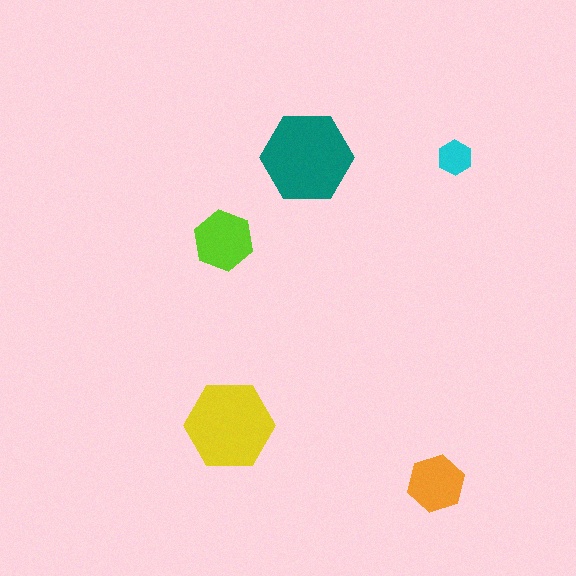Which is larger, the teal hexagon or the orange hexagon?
The teal one.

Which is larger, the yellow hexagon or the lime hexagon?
The yellow one.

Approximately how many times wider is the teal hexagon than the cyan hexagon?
About 2.5 times wider.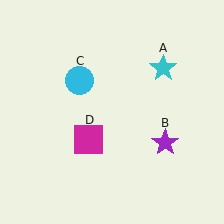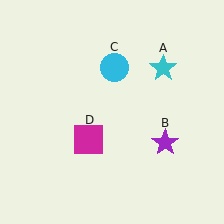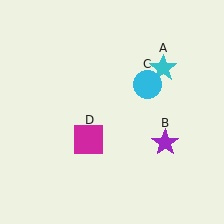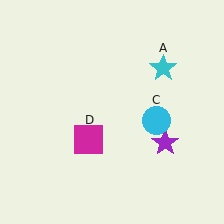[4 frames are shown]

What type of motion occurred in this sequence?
The cyan circle (object C) rotated clockwise around the center of the scene.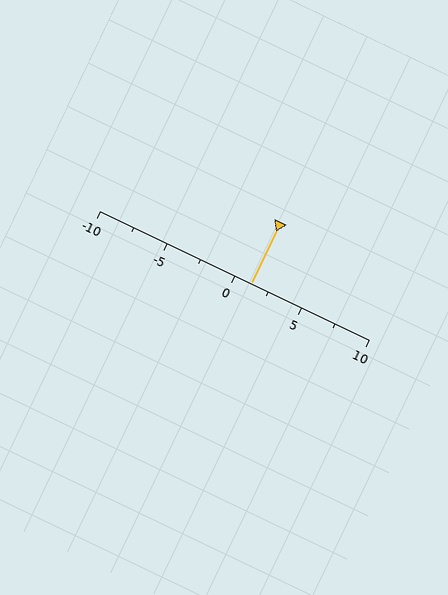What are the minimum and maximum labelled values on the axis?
The axis runs from -10 to 10.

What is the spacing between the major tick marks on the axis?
The major ticks are spaced 5 apart.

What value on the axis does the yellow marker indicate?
The marker indicates approximately 1.2.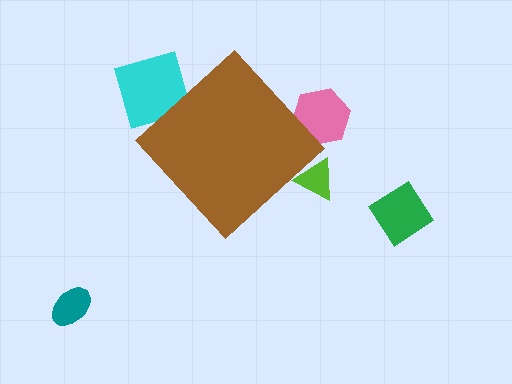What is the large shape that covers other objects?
A brown diamond.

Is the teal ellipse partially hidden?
No, the teal ellipse is fully visible.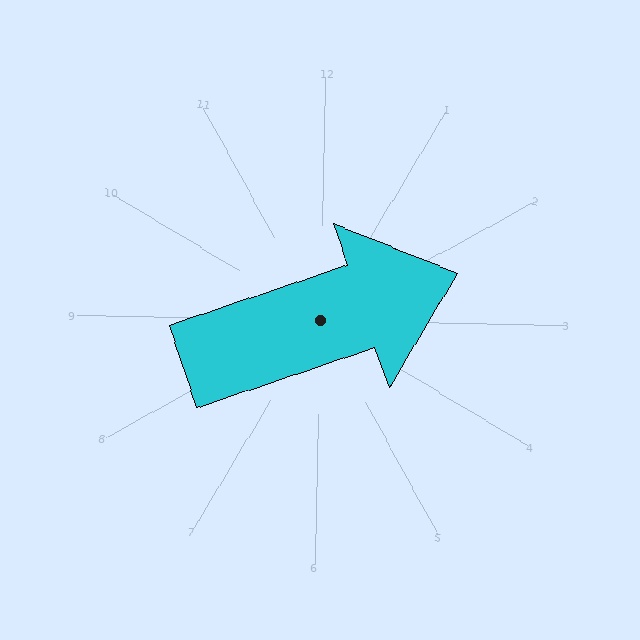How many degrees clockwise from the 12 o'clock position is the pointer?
Approximately 70 degrees.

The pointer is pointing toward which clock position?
Roughly 2 o'clock.